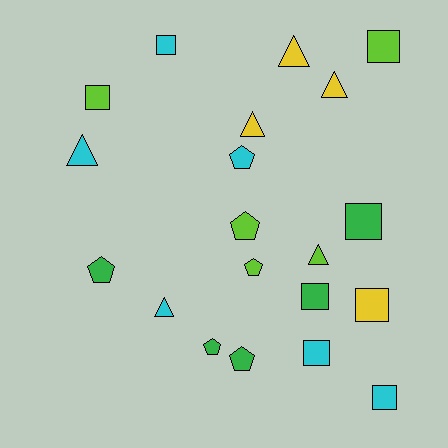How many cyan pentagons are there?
There is 1 cyan pentagon.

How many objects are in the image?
There are 20 objects.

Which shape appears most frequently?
Square, with 8 objects.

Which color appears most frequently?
Cyan, with 6 objects.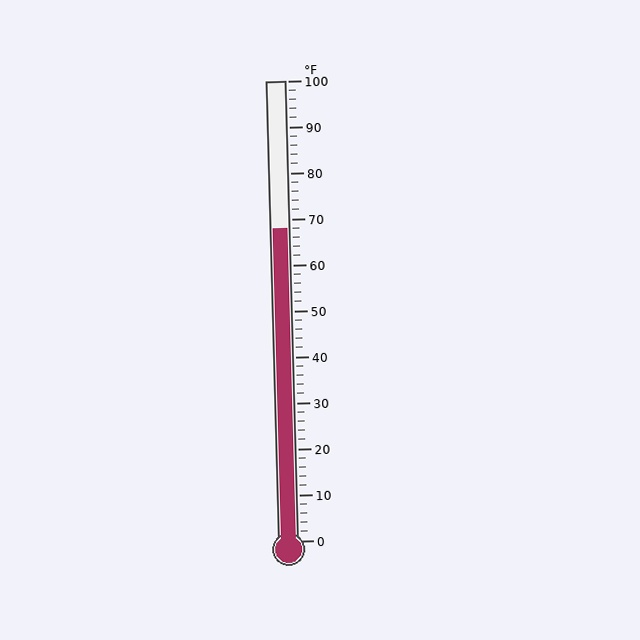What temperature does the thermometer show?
The thermometer shows approximately 68°F.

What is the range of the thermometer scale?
The thermometer scale ranges from 0°F to 100°F.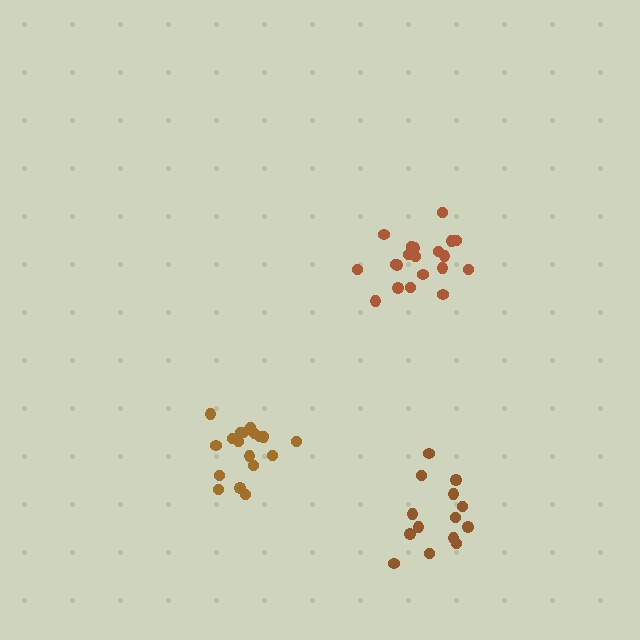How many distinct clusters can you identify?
There are 3 distinct clusters.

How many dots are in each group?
Group 1: 19 dots, Group 2: 14 dots, Group 3: 20 dots (53 total).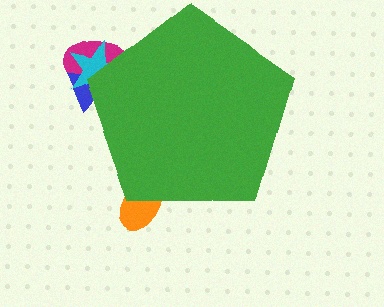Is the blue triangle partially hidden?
Yes, the blue triangle is partially hidden behind the green pentagon.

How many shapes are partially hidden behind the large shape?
4 shapes are partially hidden.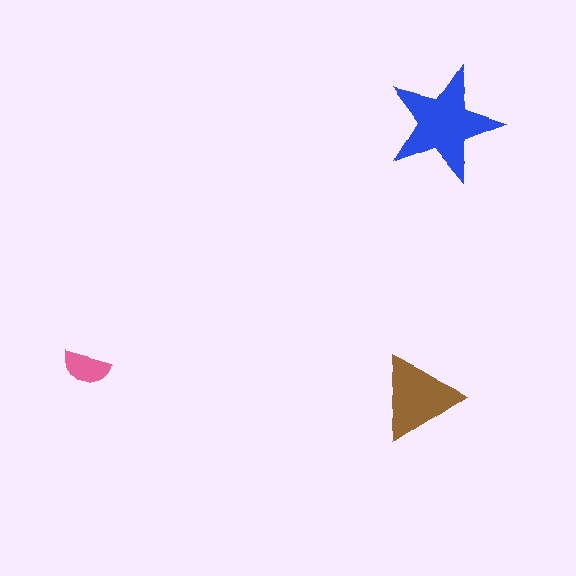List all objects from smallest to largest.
The pink semicircle, the brown triangle, the blue star.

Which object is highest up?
The blue star is topmost.